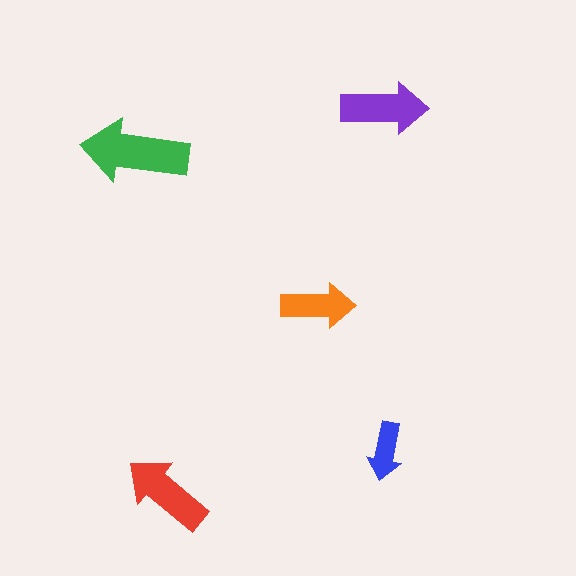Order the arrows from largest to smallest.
the green one, the red one, the purple one, the orange one, the blue one.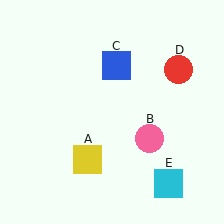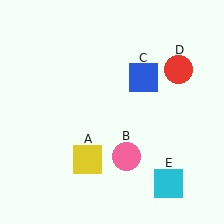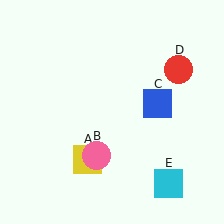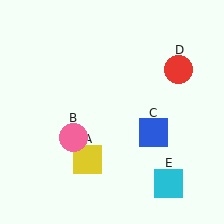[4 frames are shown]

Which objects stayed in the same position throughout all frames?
Yellow square (object A) and red circle (object D) and cyan square (object E) remained stationary.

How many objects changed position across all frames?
2 objects changed position: pink circle (object B), blue square (object C).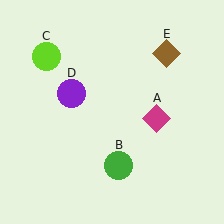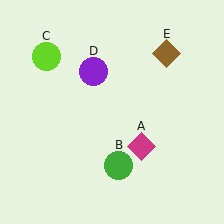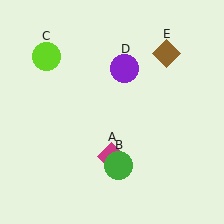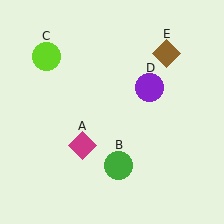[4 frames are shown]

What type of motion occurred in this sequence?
The magenta diamond (object A), purple circle (object D) rotated clockwise around the center of the scene.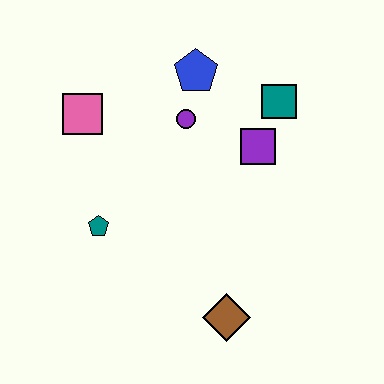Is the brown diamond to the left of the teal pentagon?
No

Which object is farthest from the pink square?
The brown diamond is farthest from the pink square.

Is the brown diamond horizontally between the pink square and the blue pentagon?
No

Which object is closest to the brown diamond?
The teal pentagon is closest to the brown diamond.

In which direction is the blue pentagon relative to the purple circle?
The blue pentagon is above the purple circle.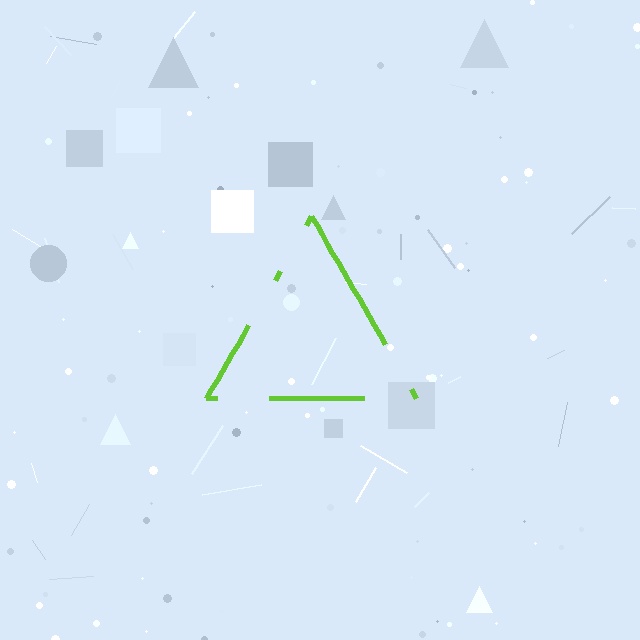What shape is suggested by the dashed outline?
The dashed outline suggests a triangle.